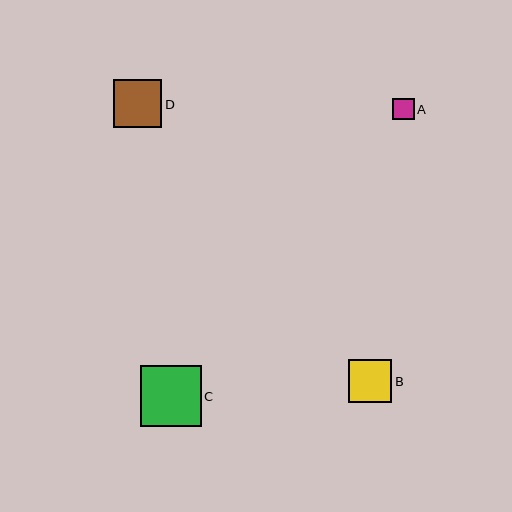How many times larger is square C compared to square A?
Square C is approximately 2.9 times the size of square A.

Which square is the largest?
Square C is the largest with a size of approximately 61 pixels.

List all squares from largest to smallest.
From largest to smallest: C, D, B, A.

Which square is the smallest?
Square A is the smallest with a size of approximately 21 pixels.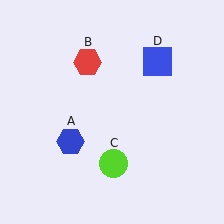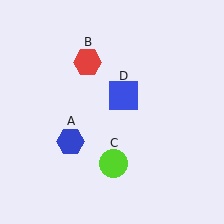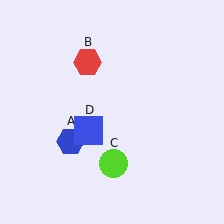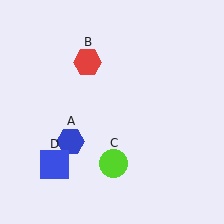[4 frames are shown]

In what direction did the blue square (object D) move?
The blue square (object D) moved down and to the left.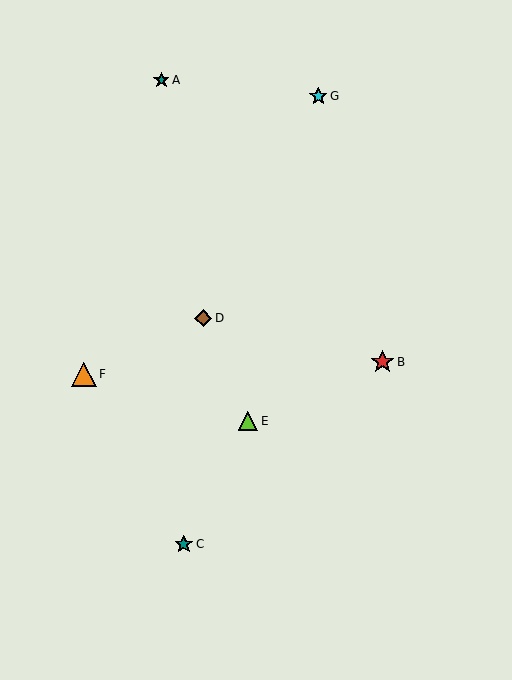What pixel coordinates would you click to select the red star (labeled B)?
Click at (383, 362) to select the red star B.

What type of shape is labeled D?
Shape D is a brown diamond.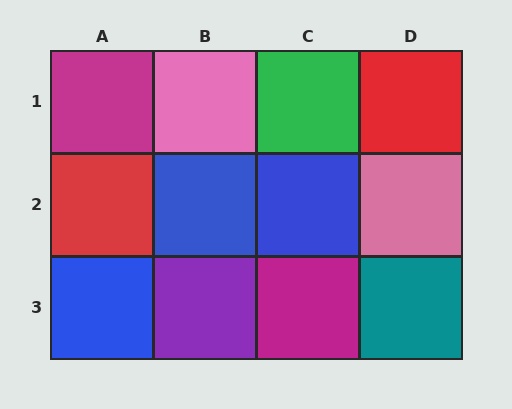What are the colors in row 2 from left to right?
Red, blue, blue, pink.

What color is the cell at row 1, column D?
Red.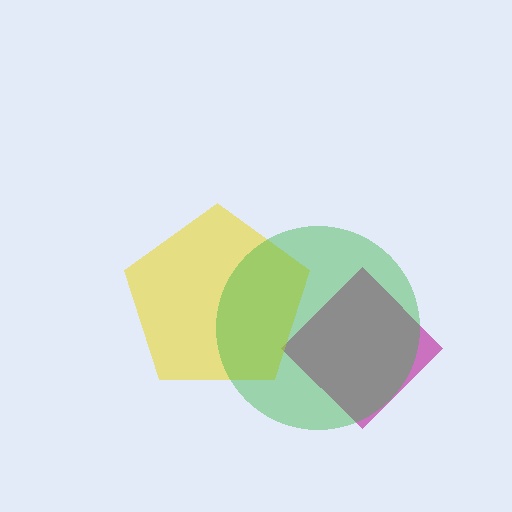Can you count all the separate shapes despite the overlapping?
Yes, there are 3 separate shapes.